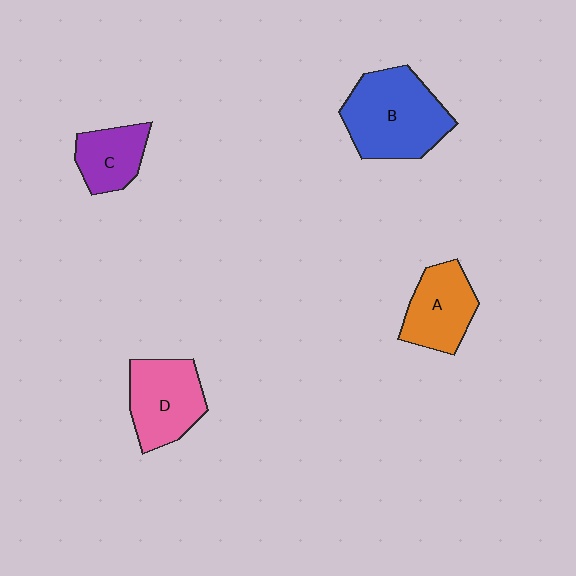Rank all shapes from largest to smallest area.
From largest to smallest: B (blue), D (pink), A (orange), C (purple).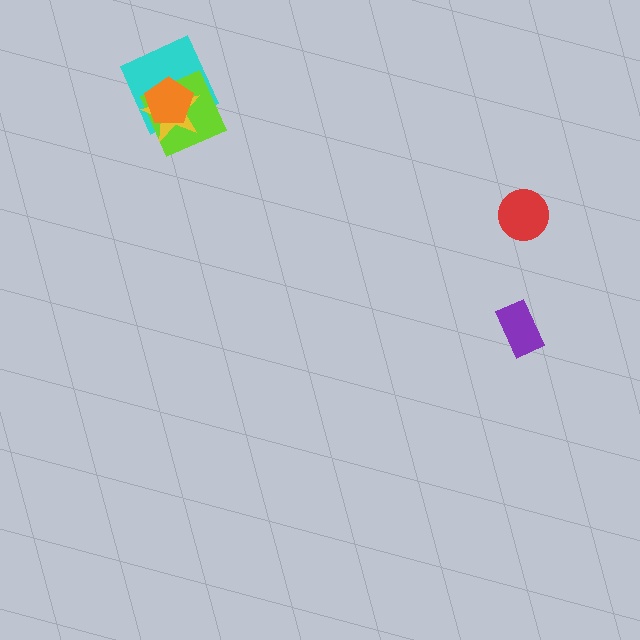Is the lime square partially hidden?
Yes, it is partially covered by another shape.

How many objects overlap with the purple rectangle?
0 objects overlap with the purple rectangle.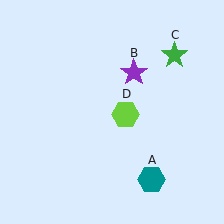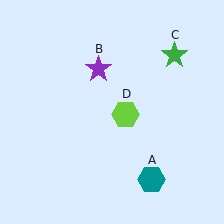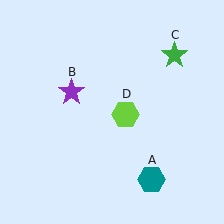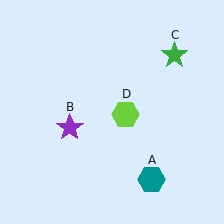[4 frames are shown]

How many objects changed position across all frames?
1 object changed position: purple star (object B).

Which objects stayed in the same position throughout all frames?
Teal hexagon (object A) and green star (object C) and lime hexagon (object D) remained stationary.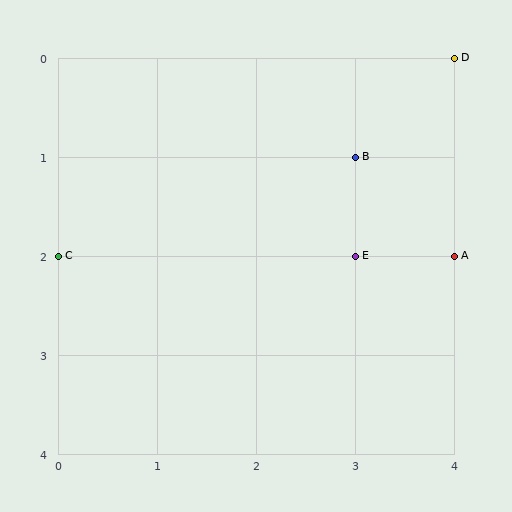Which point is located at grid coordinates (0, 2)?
Point C is at (0, 2).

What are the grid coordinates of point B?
Point B is at grid coordinates (3, 1).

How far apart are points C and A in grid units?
Points C and A are 4 columns apart.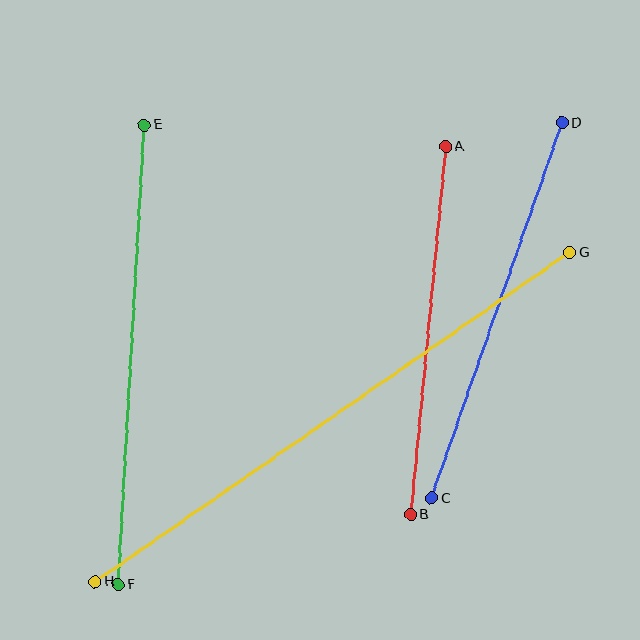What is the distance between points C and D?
The distance is approximately 397 pixels.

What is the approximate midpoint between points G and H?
The midpoint is at approximately (332, 417) pixels.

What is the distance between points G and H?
The distance is approximately 577 pixels.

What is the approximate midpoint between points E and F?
The midpoint is at approximately (131, 355) pixels.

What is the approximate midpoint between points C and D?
The midpoint is at approximately (497, 310) pixels.